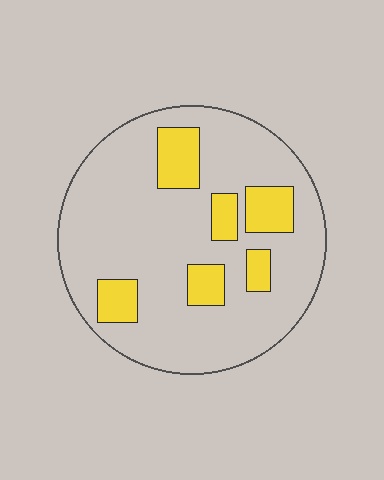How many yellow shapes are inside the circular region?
6.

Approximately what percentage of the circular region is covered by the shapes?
Approximately 20%.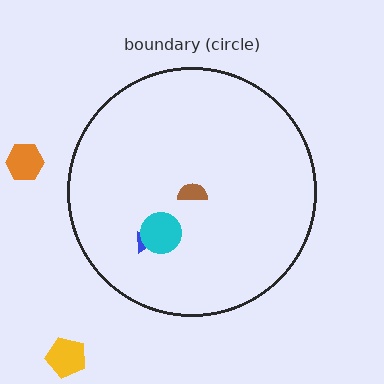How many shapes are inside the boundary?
3 inside, 2 outside.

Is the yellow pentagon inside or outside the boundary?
Outside.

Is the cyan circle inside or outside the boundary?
Inside.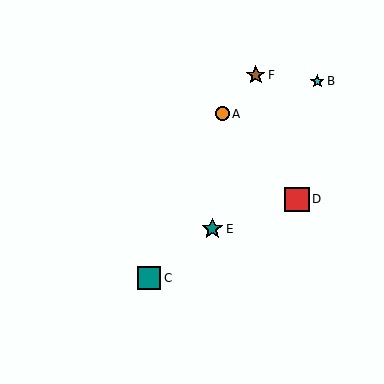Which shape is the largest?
The red square (labeled D) is the largest.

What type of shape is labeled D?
Shape D is a red square.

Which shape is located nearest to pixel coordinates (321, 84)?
The cyan star (labeled B) at (317, 81) is nearest to that location.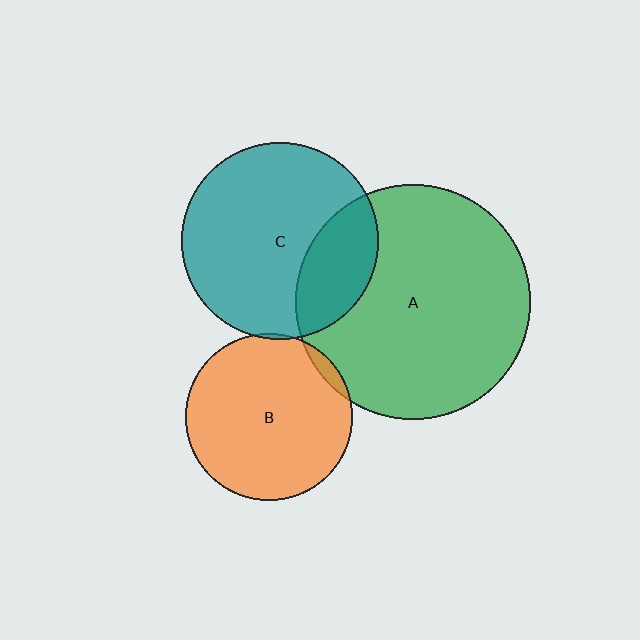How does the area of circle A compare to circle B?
Approximately 2.0 times.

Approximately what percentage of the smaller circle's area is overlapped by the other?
Approximately 5%.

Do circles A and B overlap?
Yes.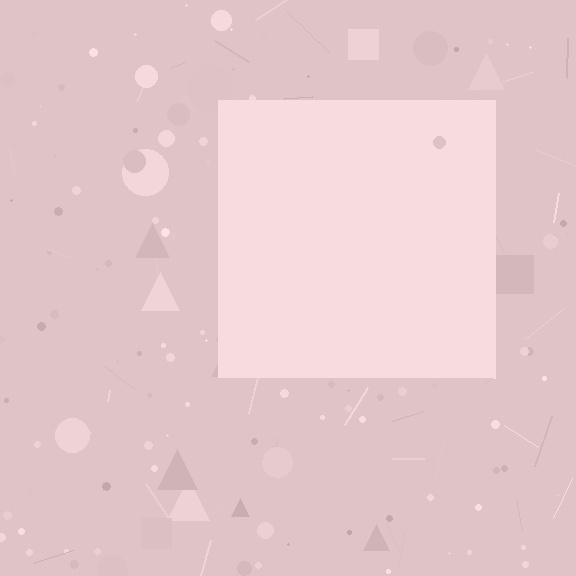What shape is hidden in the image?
A square is hidden in the image.